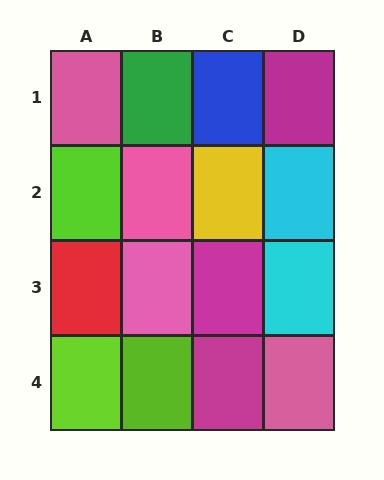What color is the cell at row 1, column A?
Pink.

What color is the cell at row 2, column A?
Lime.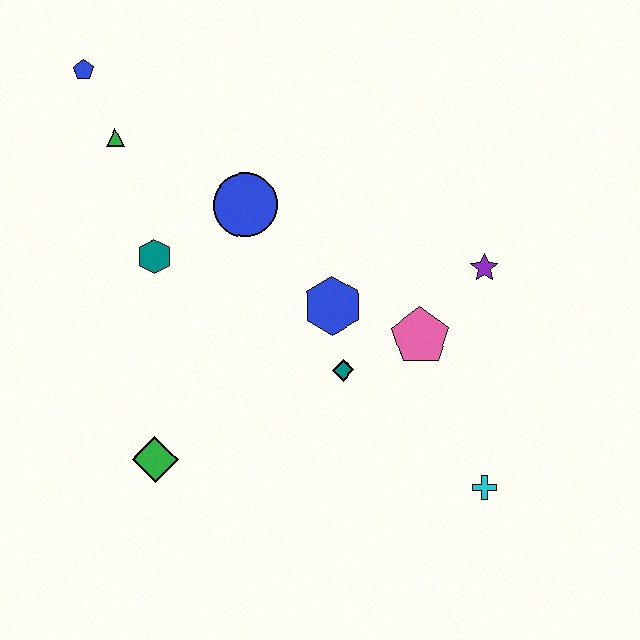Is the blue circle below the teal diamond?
No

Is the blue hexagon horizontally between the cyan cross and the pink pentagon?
No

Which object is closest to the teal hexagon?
The blue circle is closest to the teal hexagon.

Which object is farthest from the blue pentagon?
The cyan cross is farthest from the blue pentagon.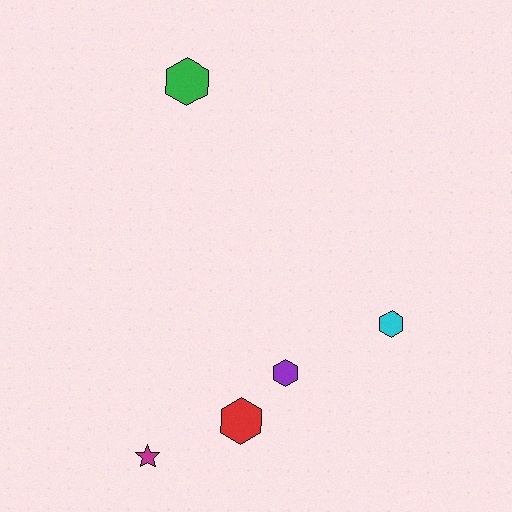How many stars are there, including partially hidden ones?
There is 1 star.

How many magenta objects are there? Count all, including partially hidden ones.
There is 1 magenta object.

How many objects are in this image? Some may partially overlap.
There are 5 objects.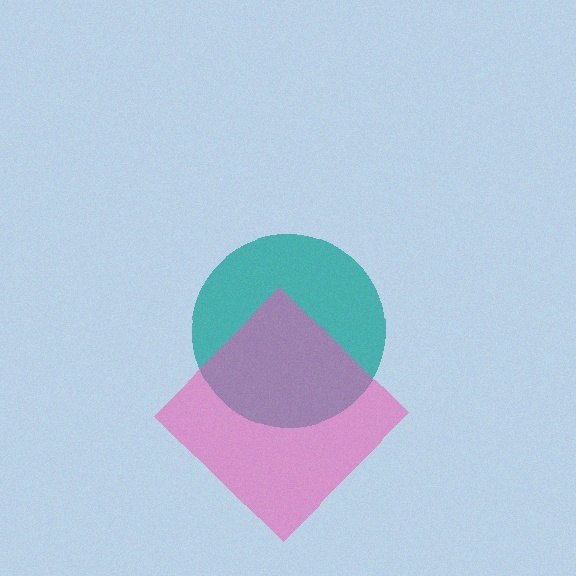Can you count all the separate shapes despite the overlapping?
Yes, there are 2 separate shapes.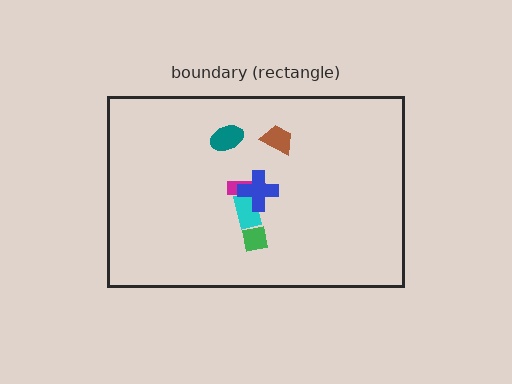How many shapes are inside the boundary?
6 inside, 0 outside.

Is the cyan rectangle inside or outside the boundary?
Inside.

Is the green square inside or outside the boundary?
Inside.